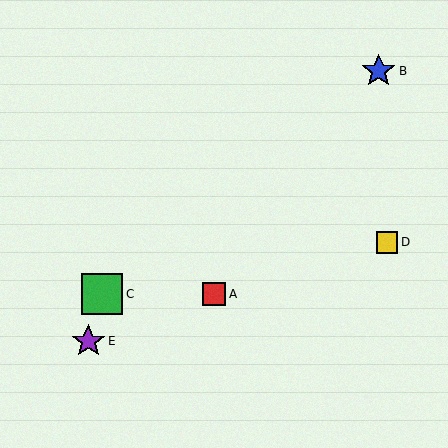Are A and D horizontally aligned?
No, A is at y≈294 and D is at y≈242.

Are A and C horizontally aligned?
Yes, both are at y≈294.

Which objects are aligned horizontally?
Objects A, C are aligned horizontally.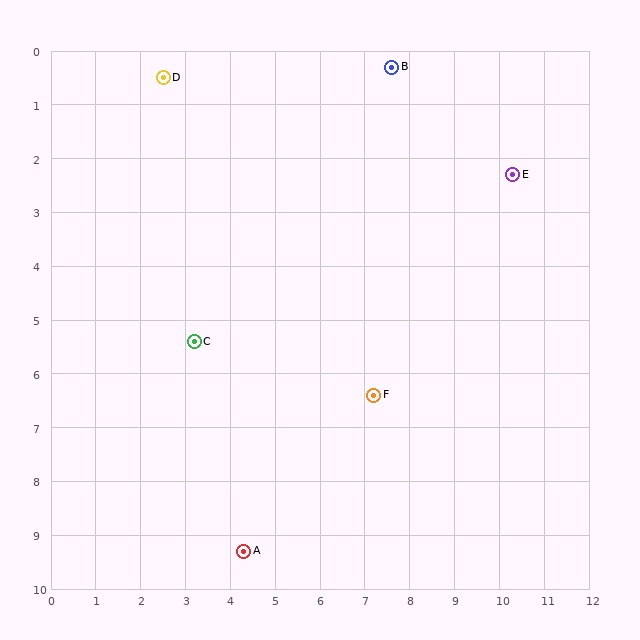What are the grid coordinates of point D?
Point D is at approximately (2.5, 0.5).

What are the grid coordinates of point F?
Point F is at approximately (7.2, 6.4).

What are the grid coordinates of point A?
Point A is at approximately (4.3, 9.3).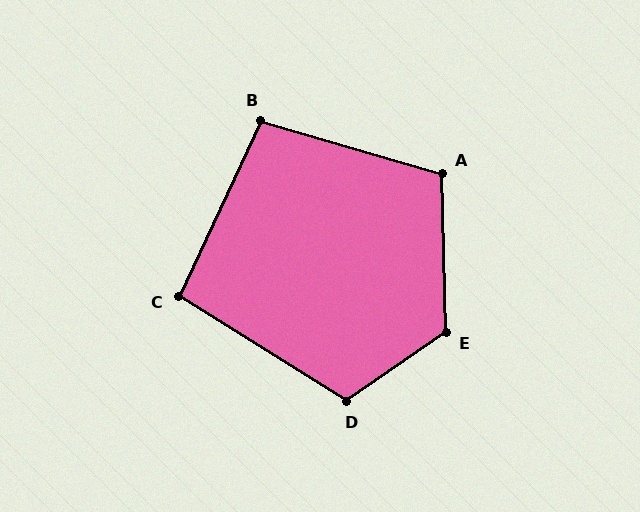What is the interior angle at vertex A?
Approximately 108 degrees (obtuse).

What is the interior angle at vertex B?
Approximately 99 degrees (obtuse).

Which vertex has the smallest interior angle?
C, at approximately 97 degrees.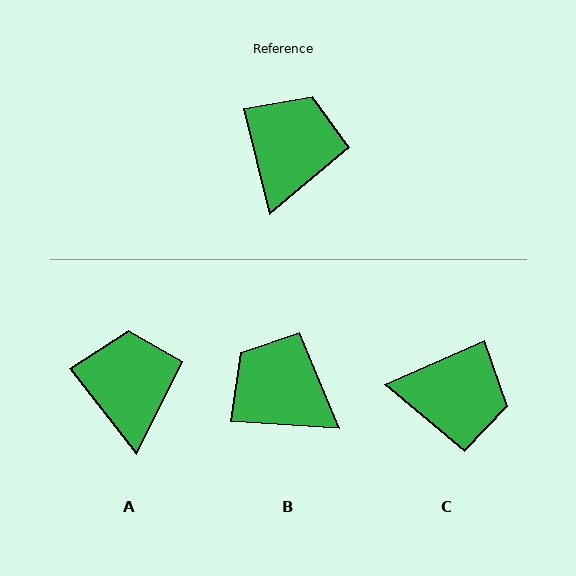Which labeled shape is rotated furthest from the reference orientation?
C, about 80 degrees away.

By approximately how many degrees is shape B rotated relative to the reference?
Approximately 73 degrees counter-clockwise.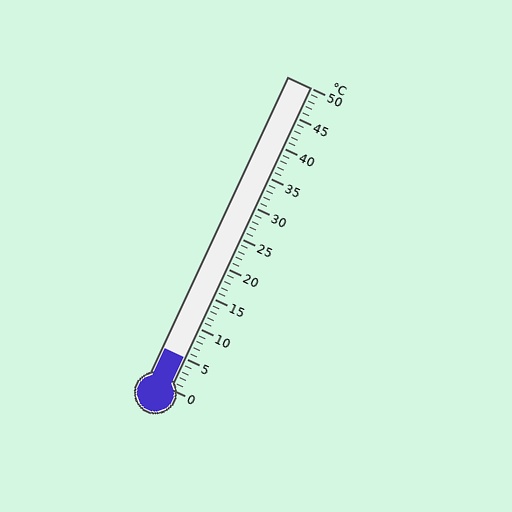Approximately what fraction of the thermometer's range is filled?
The thermometer is filled to approximately 10% of its range.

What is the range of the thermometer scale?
The thermometer scale ranges from 0°C to 50°C.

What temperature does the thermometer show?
The thermometer shows approximately 5°C.